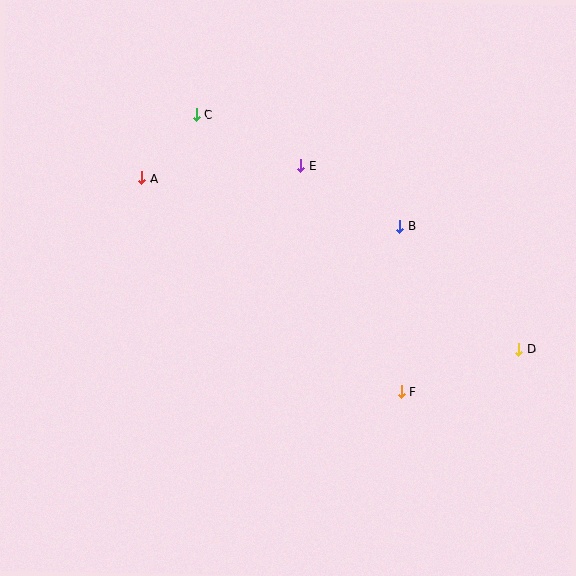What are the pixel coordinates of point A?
Point A is at (142, 178).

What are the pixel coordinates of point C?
Point C is at (196, 114).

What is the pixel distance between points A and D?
The distance between A and D is 414 pixels.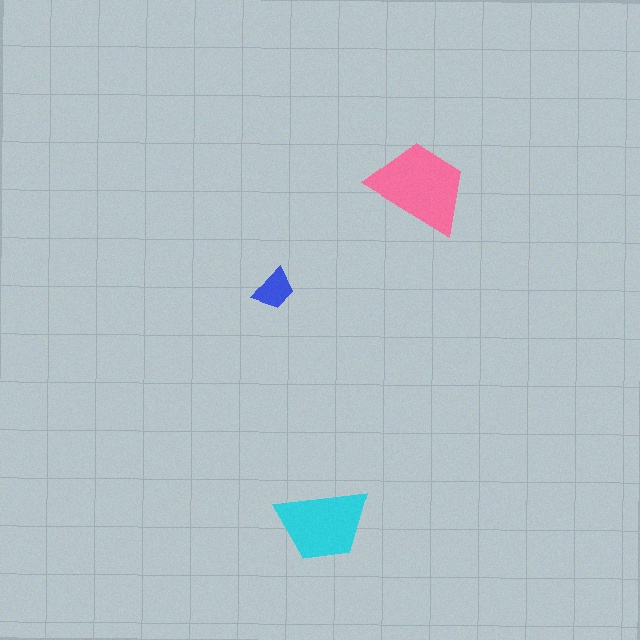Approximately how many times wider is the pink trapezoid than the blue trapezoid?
About 2.5 times wider.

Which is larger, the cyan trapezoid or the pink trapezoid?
The pink one.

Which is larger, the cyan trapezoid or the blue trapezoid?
The cyan one.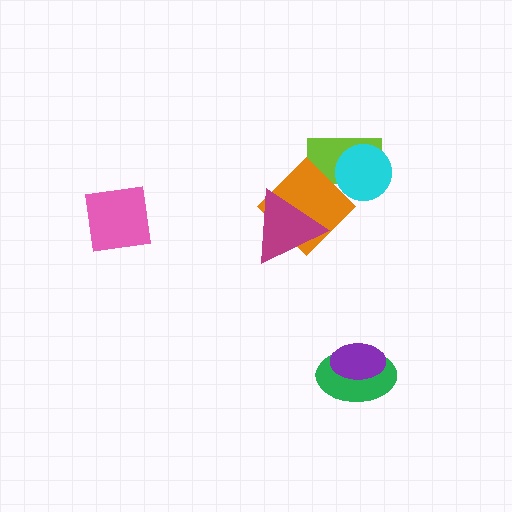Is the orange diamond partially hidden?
Yes, it is partially covered by another shape.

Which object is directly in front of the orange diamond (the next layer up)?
The cyan circle is directly in front of the orange diamond.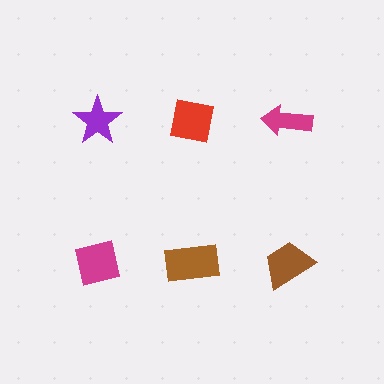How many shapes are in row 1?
3 shapes.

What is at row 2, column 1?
A magenta square.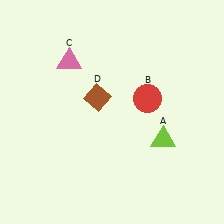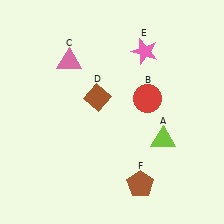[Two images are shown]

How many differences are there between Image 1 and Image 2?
There are 2 differences between the two images.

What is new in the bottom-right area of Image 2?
A brown pentagon (F) was added in the bottom-right area of Image 2.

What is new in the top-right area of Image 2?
A pink star (E) was added in the top-right area of Image 2.